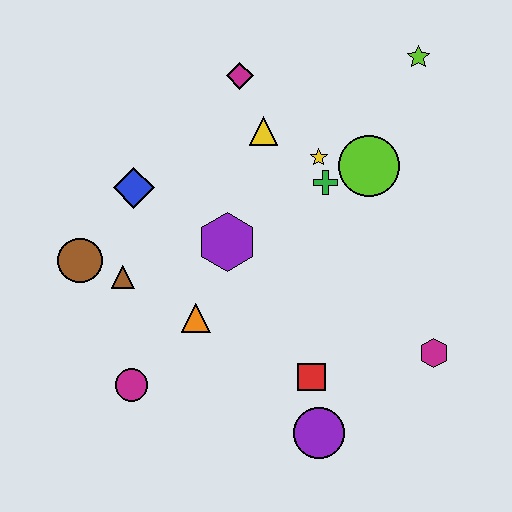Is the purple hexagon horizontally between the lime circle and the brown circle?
Yes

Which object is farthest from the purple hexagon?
The lime star is farthest from the purple hexagon.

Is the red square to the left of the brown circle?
No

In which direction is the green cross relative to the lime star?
The green cross is below the lime star.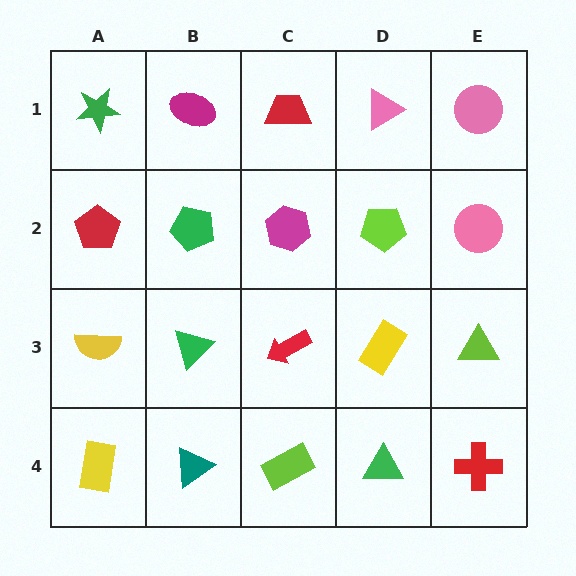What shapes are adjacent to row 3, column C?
A magenta hexagon (row 2, column C), a lime rectangle (row 4, column C), a green triangle (row 3, column B), a yellow rectangle (row 3, column D).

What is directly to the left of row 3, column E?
A yellow rectangle.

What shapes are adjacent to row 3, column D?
A lime pentagon (row 2, column D), a green triangle (row 4, column D), a red arrow (row 3, column C), a lime triangle (row 3, column E).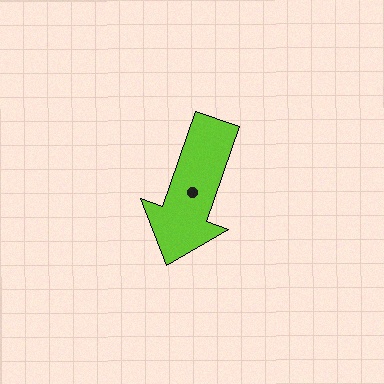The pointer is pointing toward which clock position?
Roughly 7 o'clock.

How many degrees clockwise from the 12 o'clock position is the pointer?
Approximately 199 degrees.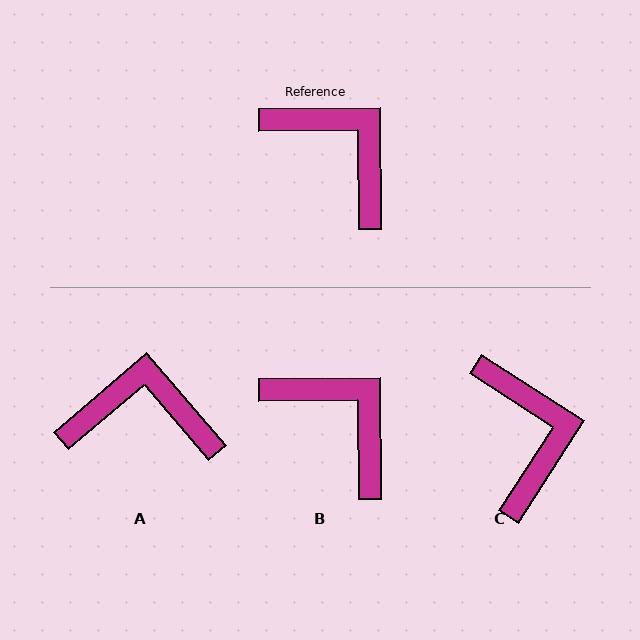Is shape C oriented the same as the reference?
No, it is off by about 33 degrees.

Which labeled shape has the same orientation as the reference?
B.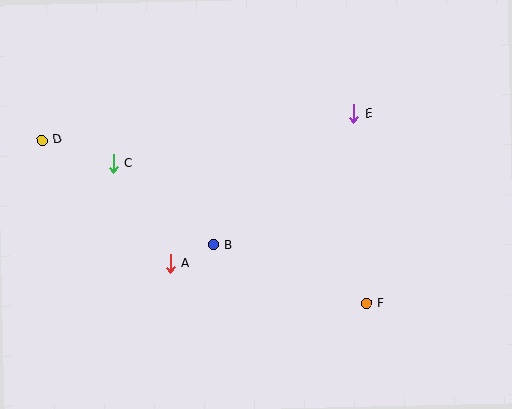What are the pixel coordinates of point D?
Point D is at (42, 140).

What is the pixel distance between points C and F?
The distance between C and F is 289 pixels.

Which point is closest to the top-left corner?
Point D is closest to the top-left corner.